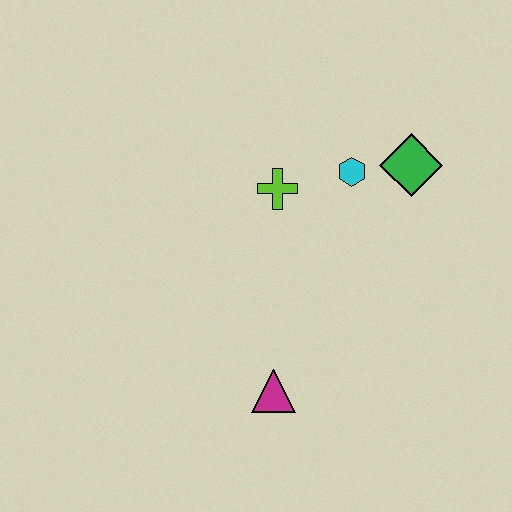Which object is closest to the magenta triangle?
The lime cross is closest to the magenta triangle.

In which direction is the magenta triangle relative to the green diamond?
The magenta triangle is below the green diamond.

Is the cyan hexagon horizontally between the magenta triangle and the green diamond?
Yes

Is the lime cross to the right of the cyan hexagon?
No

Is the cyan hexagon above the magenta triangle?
Yes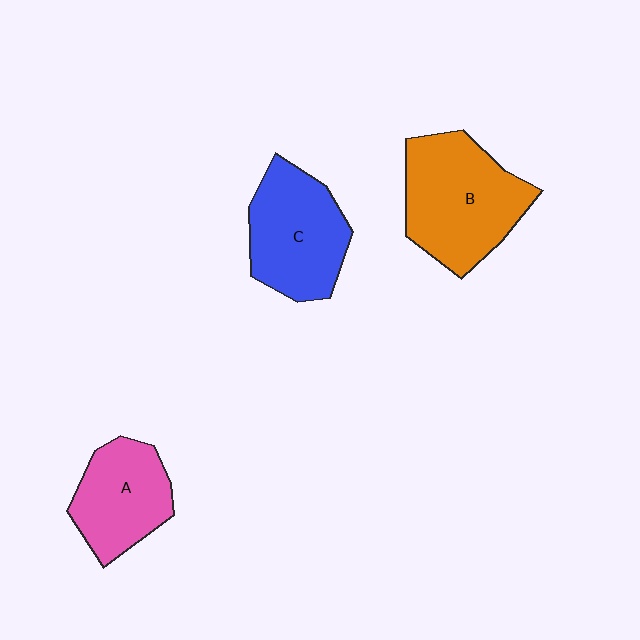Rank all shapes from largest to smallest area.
From largest to smallest: B (orange), C (blue), A (pink).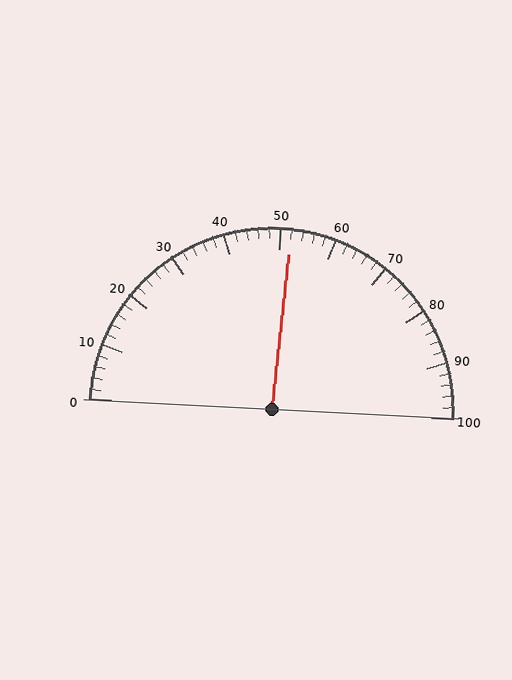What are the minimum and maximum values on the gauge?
The gauge ranges from 0 to 100.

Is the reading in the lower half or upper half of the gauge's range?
The reading is in the upper half of the range (0 to 100).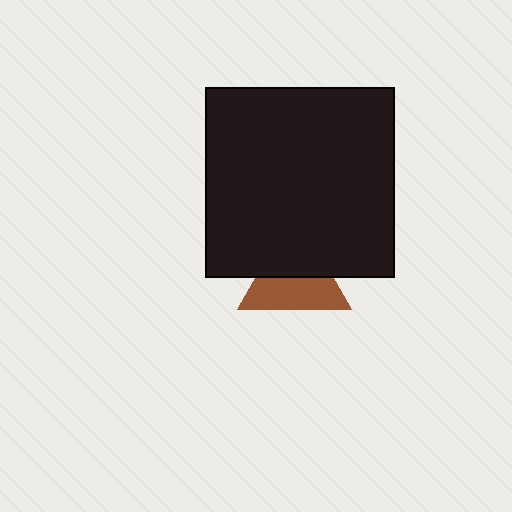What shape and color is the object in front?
The object in front is a black square.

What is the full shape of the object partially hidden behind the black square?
The partially hidden object is a brown triangle.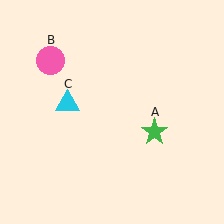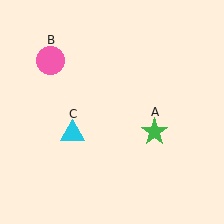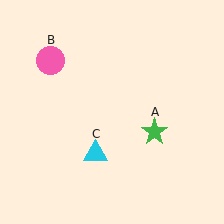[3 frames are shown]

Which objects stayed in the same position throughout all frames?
Green star (object A) and pink circle (object B) remained stationary.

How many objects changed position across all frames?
1 object changed position: cyan triangle (object C).